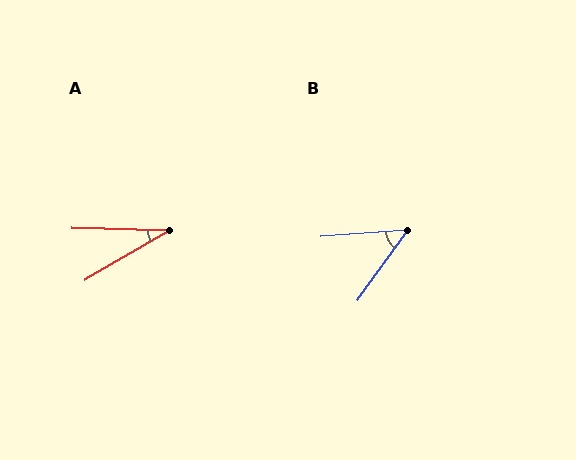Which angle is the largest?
B, at approximately 50 degrees.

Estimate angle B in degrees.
Approximately 50 degrees.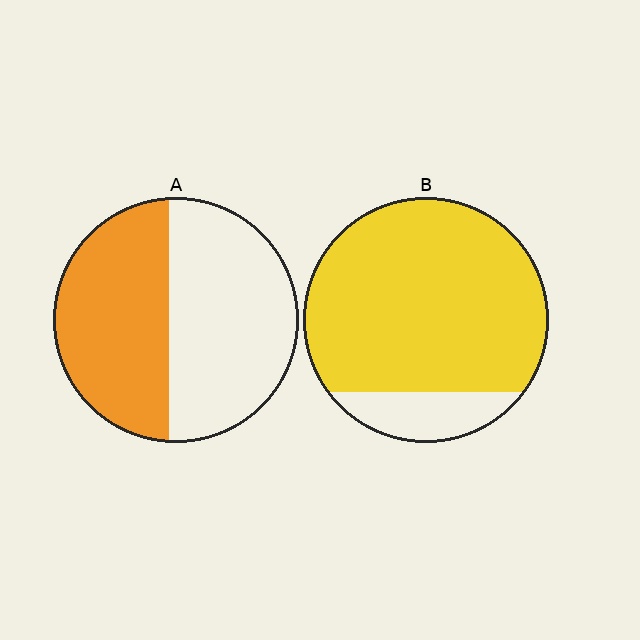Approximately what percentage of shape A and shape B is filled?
A is approximately 45% and B is approximately 85%.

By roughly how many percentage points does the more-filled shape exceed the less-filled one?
By roughly 40 percentage points (B over A).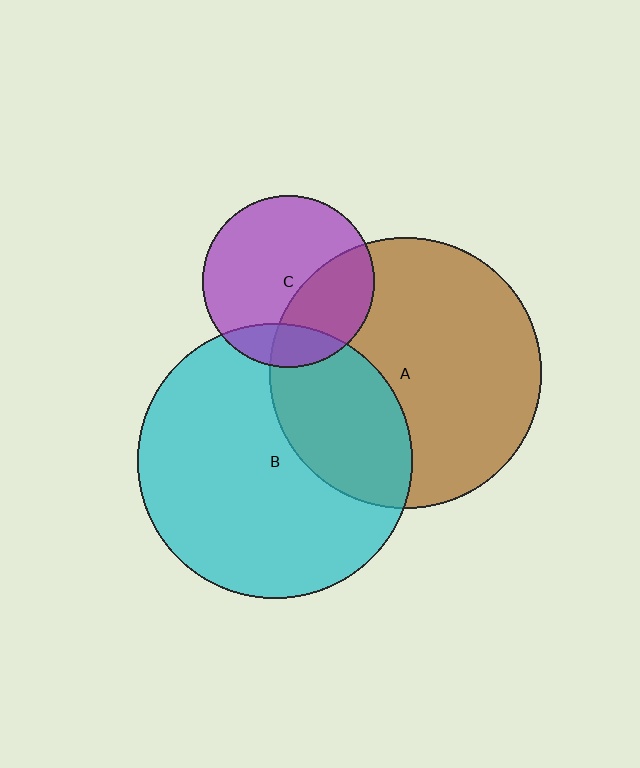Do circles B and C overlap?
Yes.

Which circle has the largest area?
Circle B (cyan).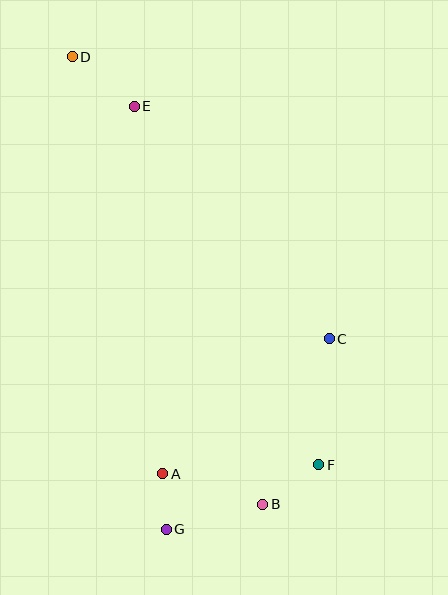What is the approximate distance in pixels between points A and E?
The distance between A and E is approximately 368 pixels.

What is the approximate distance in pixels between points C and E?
The distance between C and E is approximately 303 pixels.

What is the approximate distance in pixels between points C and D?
The distance between C and D is approximately 382 pixels.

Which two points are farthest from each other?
Points B and D are farthest from each other.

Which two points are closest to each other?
Points A and G are closest to each other.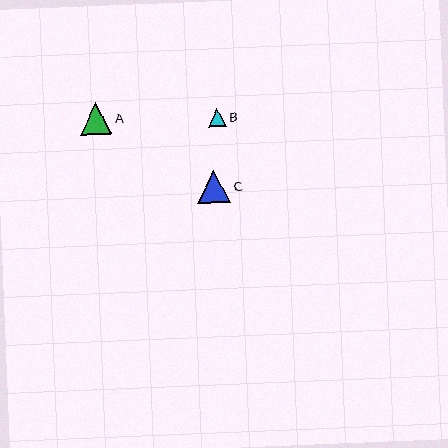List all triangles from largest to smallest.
From largest to smallest: C, A, B.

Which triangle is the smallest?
Triangle B is the smallest with a size of approximately 18 pixels.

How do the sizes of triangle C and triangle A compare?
Triangle C and triangle A are approximately the same size.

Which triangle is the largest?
Triangle C is the largest with a size of approximately 33 pixels.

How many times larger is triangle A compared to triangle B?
Triangle A is approximately 1.8 times the size of triangle B.